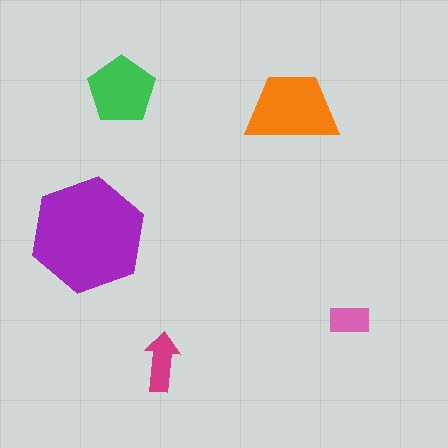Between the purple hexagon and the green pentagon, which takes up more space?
The purple hexagon.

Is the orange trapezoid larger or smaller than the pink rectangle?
Larger.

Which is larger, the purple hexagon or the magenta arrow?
The purple hexagon.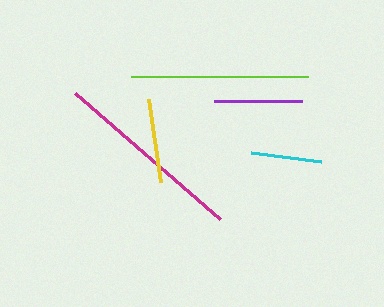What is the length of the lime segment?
The lime segment is approximately 177 pixels long.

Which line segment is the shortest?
The cyan line is the shortest at approximately 71 pixels.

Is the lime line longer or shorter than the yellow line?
The lime line is longer than the yellow line.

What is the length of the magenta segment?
The magenta segment is approximately 193 pixels long.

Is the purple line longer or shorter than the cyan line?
The purple line is longer than the cyan line.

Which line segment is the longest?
The magenta line is the longest at approximately 193 pixels.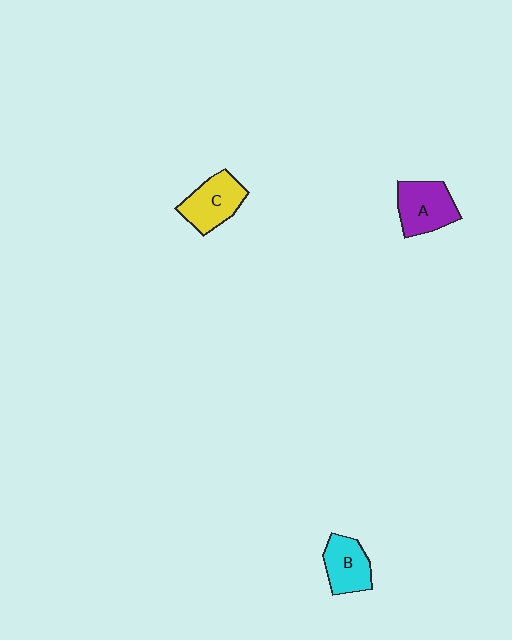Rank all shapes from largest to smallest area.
From largest to smallest: A (purple), C (yellow), B (cyan).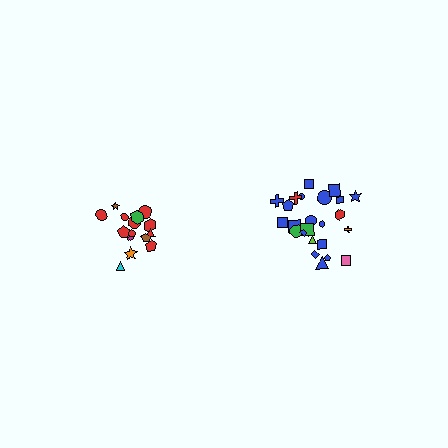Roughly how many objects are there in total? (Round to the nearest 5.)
Roughly 40 objects in total.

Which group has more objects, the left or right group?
The right group.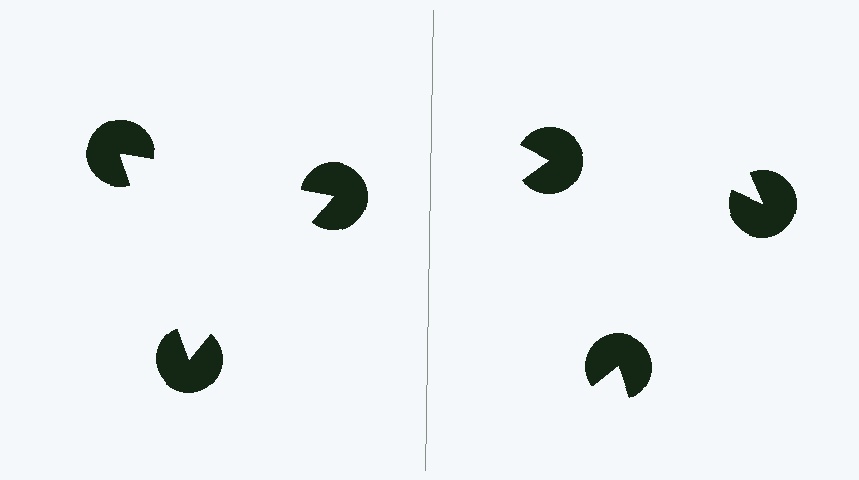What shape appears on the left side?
An illusory triangle.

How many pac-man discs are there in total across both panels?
6 — 3 on each side.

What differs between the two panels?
The pac-man discs are positioned identically on both sides; only the wedge orientations differ. On the left they align to a triangle; on the right they are misaligned.